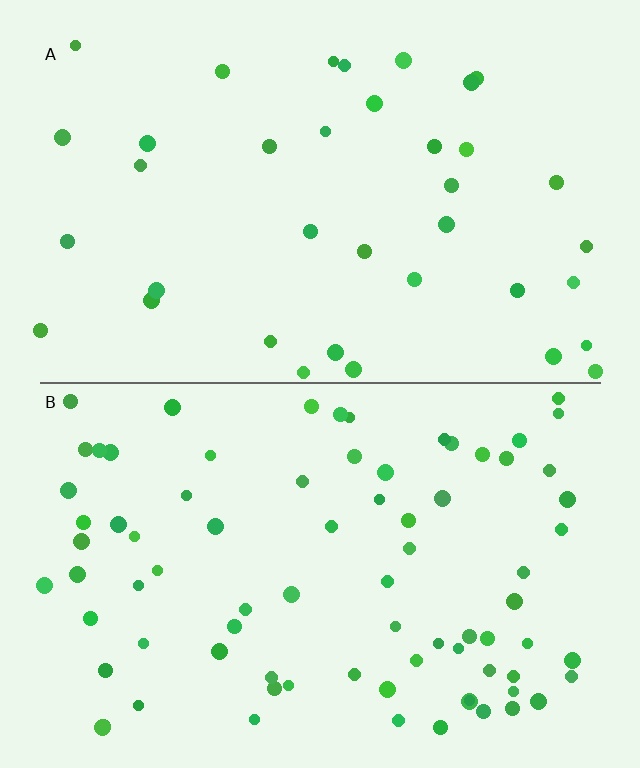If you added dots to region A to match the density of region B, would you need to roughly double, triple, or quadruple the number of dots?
Approximately double.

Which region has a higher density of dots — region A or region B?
B (the bottom).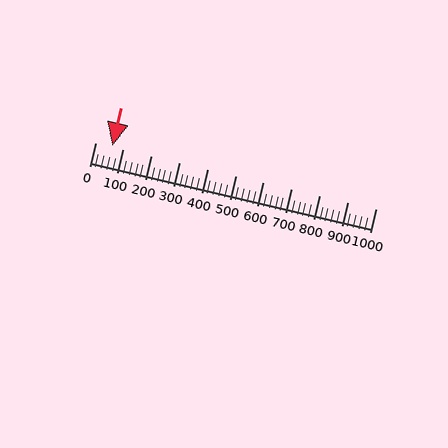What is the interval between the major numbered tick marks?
The major tick marks are spaced 100 units apart.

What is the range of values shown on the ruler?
The ruler shows values from 0 to 1000.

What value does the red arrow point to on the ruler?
The red arrow points to approximately 60.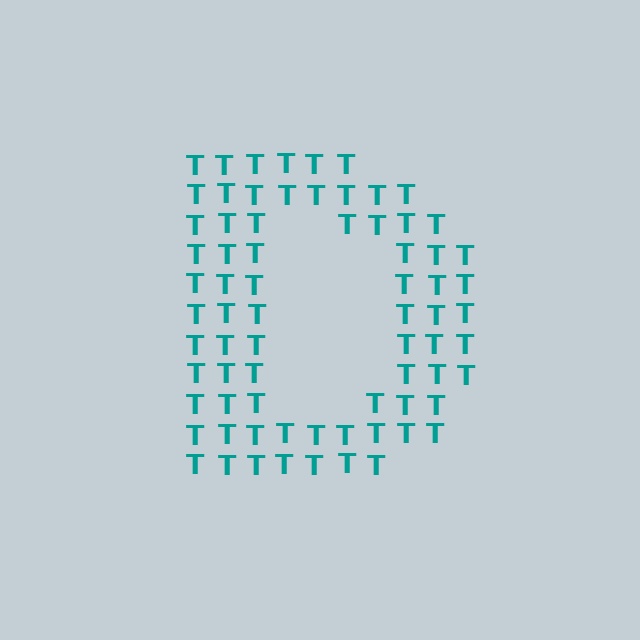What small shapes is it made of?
It is made of small letter T's.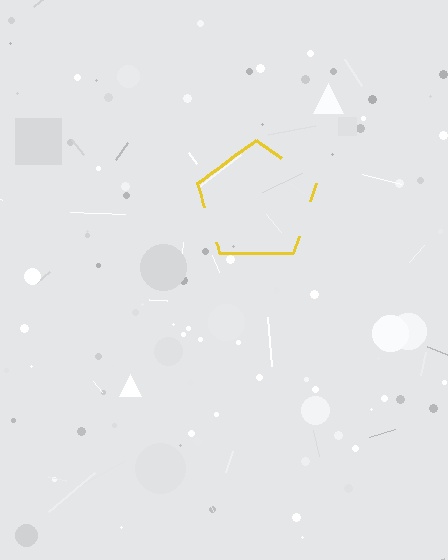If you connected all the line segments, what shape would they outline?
They would outline a pentagon.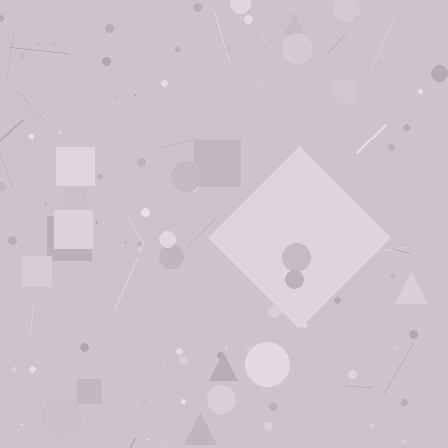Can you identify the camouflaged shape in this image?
The camouflaged shape is a diamond.